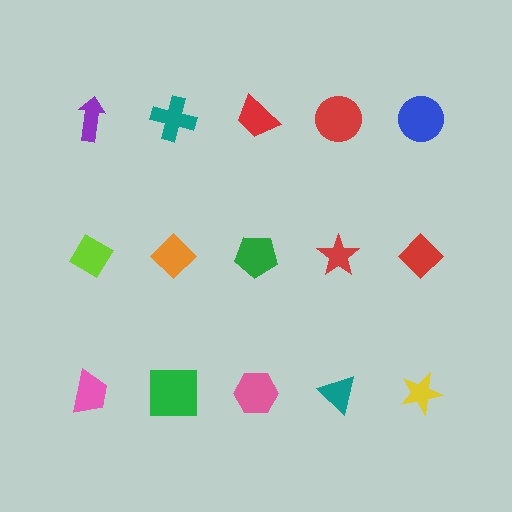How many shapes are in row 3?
5 shapes.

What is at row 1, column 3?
A red trapezoid.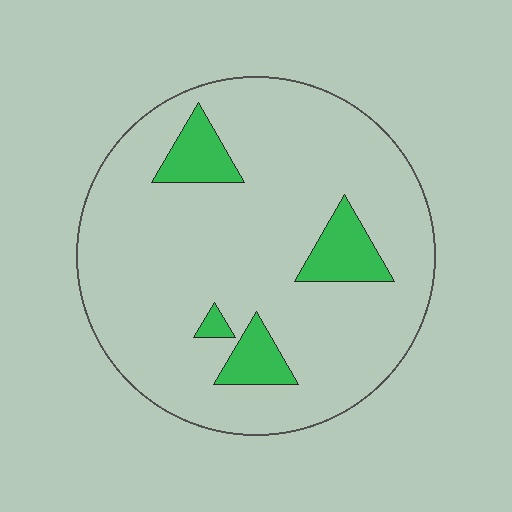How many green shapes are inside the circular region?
4.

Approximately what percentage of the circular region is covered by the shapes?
Approximately 10%.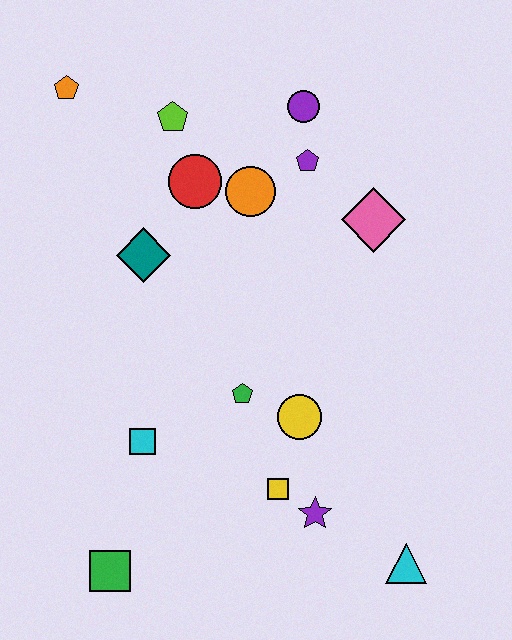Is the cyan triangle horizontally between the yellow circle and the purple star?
No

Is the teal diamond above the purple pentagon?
No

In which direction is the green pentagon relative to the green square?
The green pentagon is above the green square.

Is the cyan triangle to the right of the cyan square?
Yes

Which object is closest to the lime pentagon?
The red circle is closest to the lime pentagon.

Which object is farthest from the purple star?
The orange pentagon is farthest from the purple star.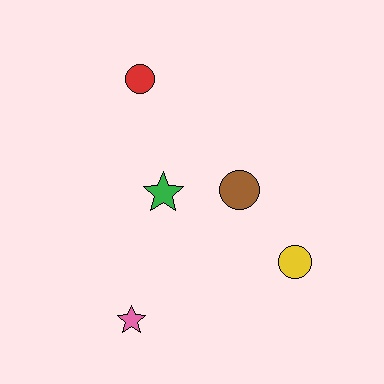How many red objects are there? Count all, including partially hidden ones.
There is 1 red object.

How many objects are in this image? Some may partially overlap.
There are 5 objects.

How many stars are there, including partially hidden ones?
There are 2 stars.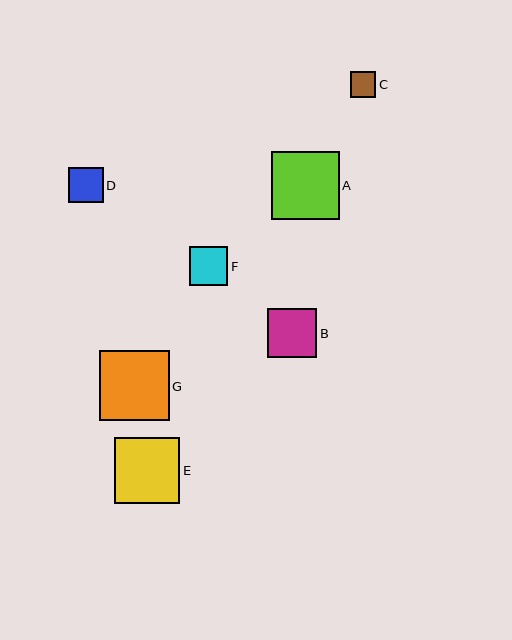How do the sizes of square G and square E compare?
Square G and square E are approximately the same size.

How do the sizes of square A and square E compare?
Square A and square E are approximately the same size.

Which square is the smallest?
Square C is the smallest with a size of approximately 26 pixels.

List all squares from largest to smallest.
From largest to smallest: G, A, E, B, F, D, C.